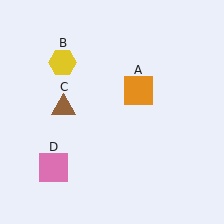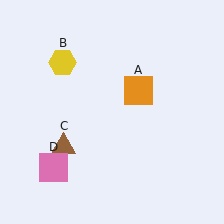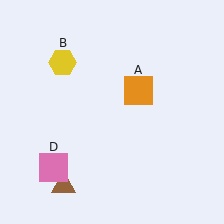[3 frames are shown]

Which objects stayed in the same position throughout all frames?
Orange square (object A) and yellow hexagon (object B) and pink square (object D) remained stationary.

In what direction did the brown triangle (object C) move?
The brown triangle (object C) moved down.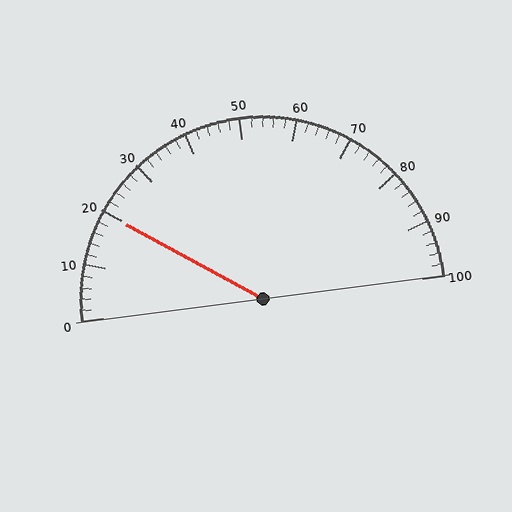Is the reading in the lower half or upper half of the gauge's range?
The reading is in the lower half of the range (0 to 100).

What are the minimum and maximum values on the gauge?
The gauge ranges from 0 to 100.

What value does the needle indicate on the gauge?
The needle indicates approximately 20.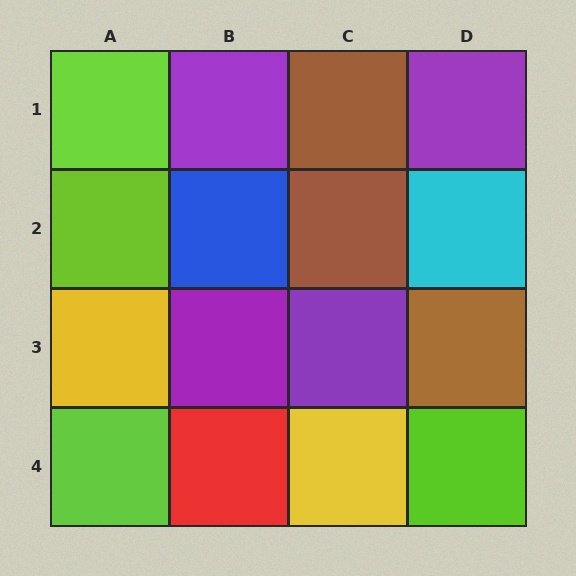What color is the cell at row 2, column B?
Blue.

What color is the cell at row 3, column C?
Purple.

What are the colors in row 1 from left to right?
Lime, purple, brown, purple.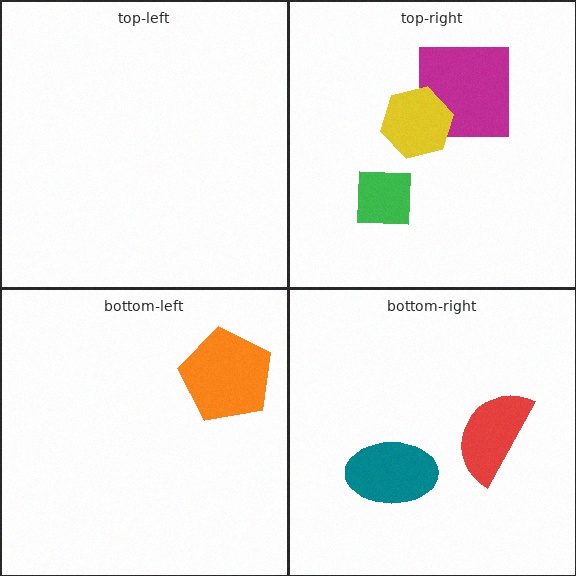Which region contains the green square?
The top-right region.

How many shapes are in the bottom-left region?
1.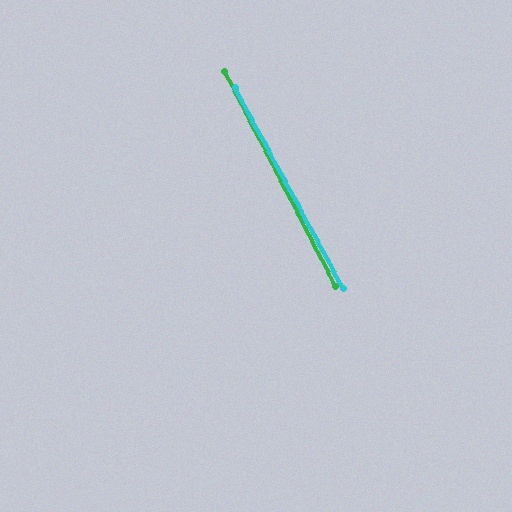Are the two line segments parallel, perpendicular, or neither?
Parallel — their directions differ by only 1.0°.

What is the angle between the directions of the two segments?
Approximately 1 degree.